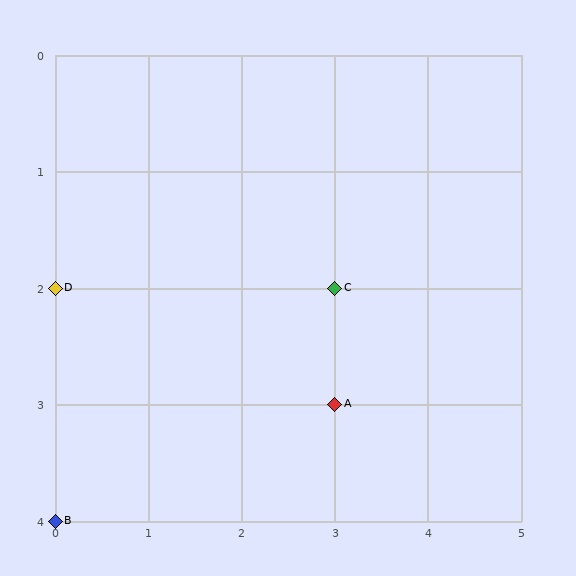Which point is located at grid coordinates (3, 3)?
Point A is at (3, 3).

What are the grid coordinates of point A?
Point A is at grid coordinates (3, 3).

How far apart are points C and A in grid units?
Points C and A are 1 row apart.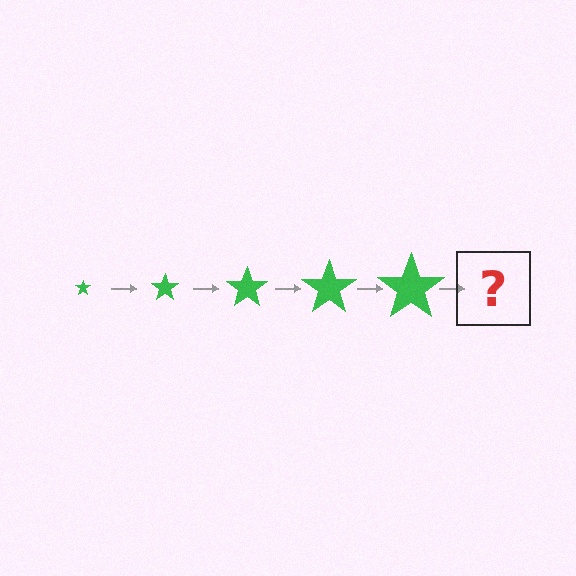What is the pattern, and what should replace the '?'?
The pattern is that the star gets progressively larger each step. The '?' should be a green star, larger than the previous one.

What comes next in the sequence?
The next element should be a green star, larger than the previous one.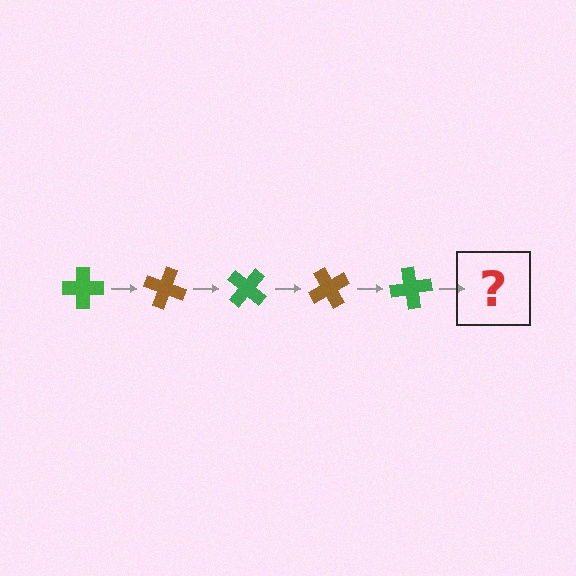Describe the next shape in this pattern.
It should be a brown cross, rotated 100 degrees from the start.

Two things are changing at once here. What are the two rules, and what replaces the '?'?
The two rules are that it rotates 20 degrees each step and the color cycles through green and brown. The '?' should be a brown cross, rotated 100 degrees from the start.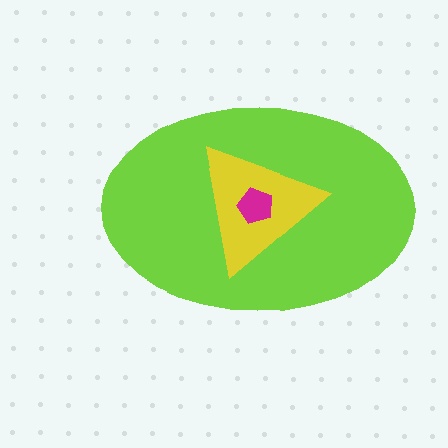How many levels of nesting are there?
3.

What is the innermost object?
The magenta pentagon.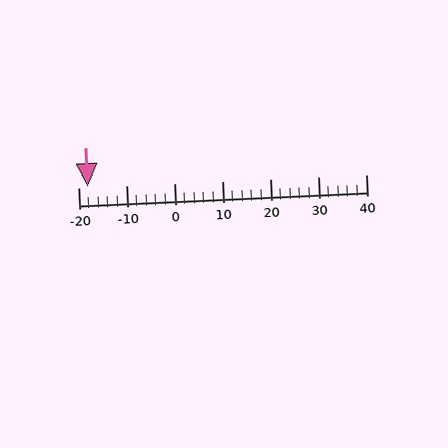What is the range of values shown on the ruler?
The ruler shows values from -20 to 40.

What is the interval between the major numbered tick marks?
The major tick marks are spaced 10 units apart.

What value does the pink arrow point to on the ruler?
The pink arrow points to approximately -18.